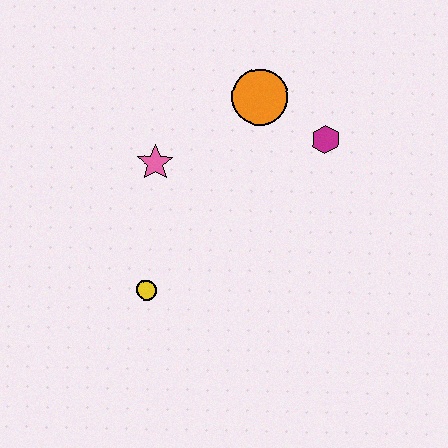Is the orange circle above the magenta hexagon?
Yes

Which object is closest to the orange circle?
The magenta hexagon is closest to the orange circle.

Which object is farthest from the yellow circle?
The magenta hexagon is farthest from the yellow circle.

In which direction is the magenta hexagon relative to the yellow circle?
The magenta hexagon is to the right of the yellow circle.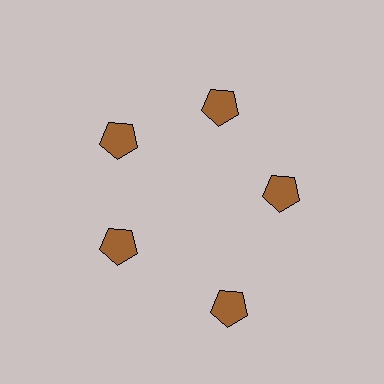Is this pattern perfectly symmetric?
No. The 5 brown pentagons are arranged in a ring, but one element near the 5 o'clock position is pushed outward from the center, breaking the 5-fold rotational symmetry.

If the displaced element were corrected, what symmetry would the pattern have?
It would have 5-fold rotational symmetry — the pattern would map onto itself every 72 degrees.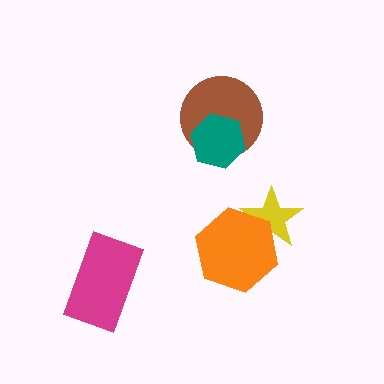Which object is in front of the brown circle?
The teal hexagon is in front of the brown circle.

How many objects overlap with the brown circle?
1 object overlaps with the brown circle.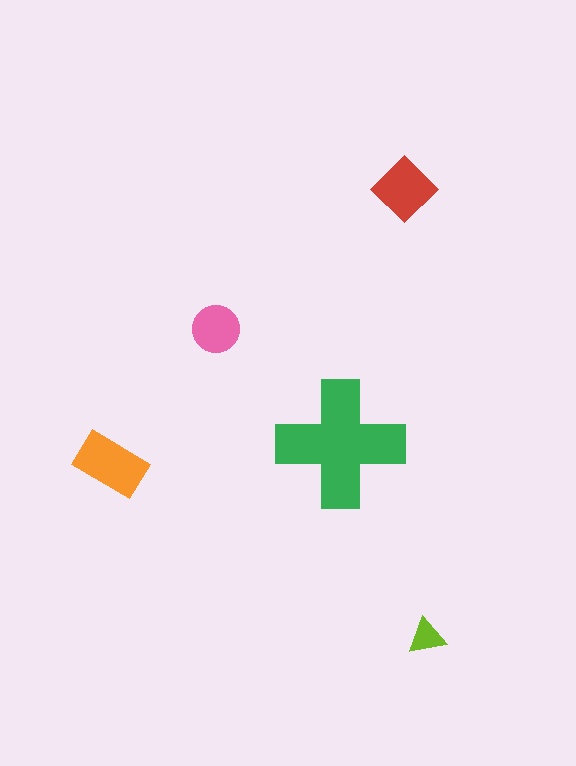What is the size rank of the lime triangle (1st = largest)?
5th.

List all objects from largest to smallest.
The green cross, the orange rectangle, the red diamond, the pink circle, the lime triangle.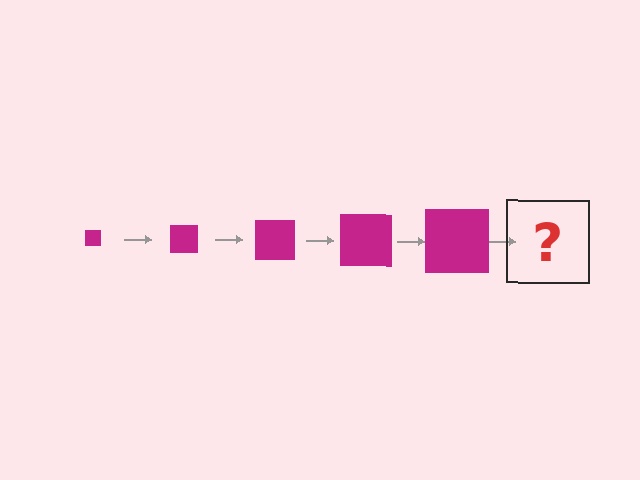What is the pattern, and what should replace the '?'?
The pattern is that the square gets progressively larger each step. The '?' should be a magenta square, larger than the previous one.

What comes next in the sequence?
The next element should be a magenta square, larger than the previous one.